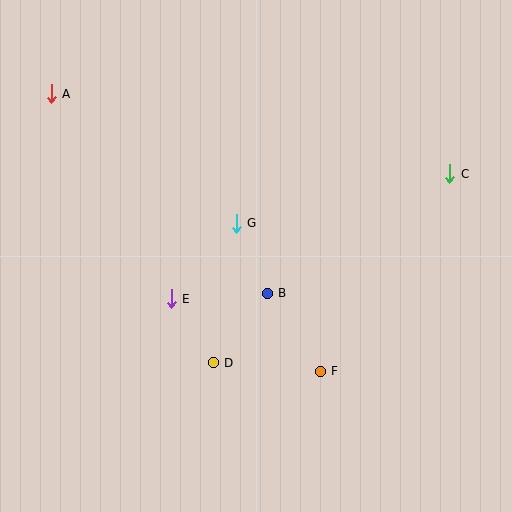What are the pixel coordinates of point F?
Point F is at (320, 371).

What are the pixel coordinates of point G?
Point G is at (236, 223).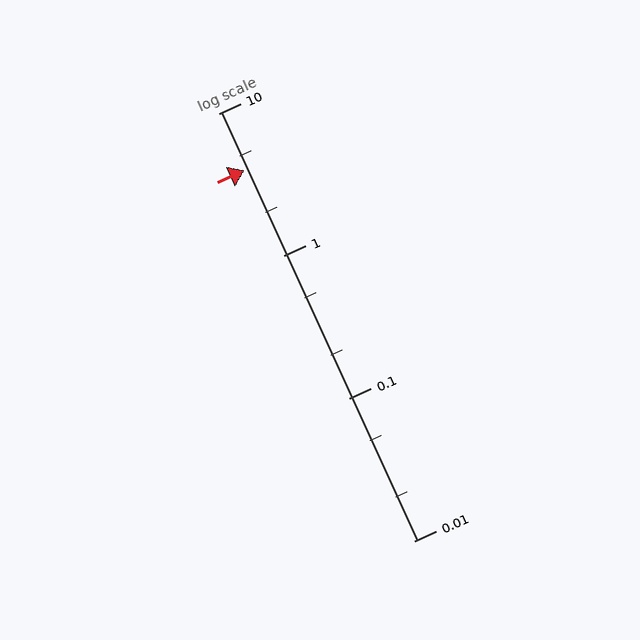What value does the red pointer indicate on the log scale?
The pointer indicates approximately 4.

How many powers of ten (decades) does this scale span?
The scale spans 3 decades, from 0.01 to 10.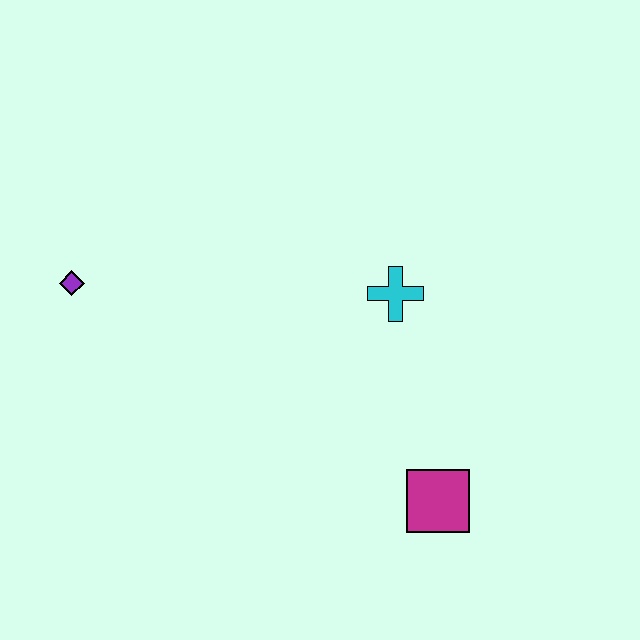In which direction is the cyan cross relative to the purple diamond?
The cyan cross is to the right of the purple diamond.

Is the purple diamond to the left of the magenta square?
Yes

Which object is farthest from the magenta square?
The purple diamond is farthest from the magenta square.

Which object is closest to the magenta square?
The cyan cross is closest to the magenta square.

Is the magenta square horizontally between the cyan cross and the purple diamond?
No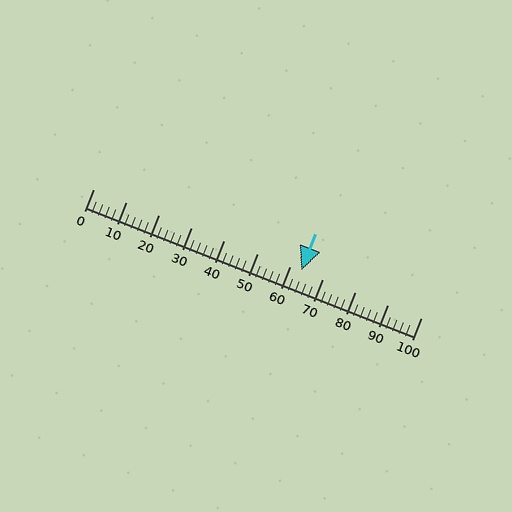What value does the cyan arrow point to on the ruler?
The cyan arrow points to approximately 63.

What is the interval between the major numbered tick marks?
The major tick marks are spaced 10 units apart.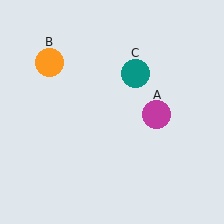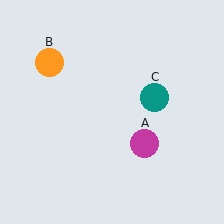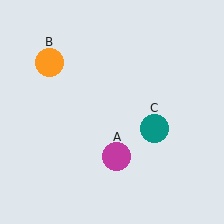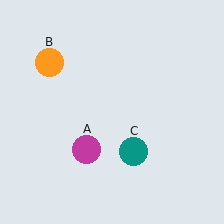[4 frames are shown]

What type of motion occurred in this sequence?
The magenta circle (object A), teal circle (object C) rotated clockwise around the center of the scene.